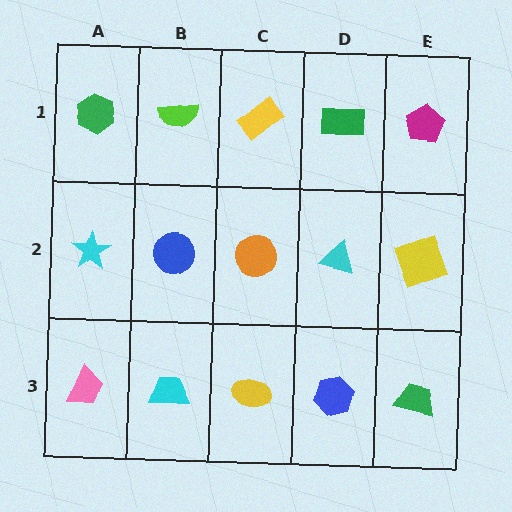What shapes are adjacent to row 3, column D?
A cyan triangle (row 2, column D), a yellow ellipse (row 3, column C), a green trapezoid (row 3, column E).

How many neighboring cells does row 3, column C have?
3.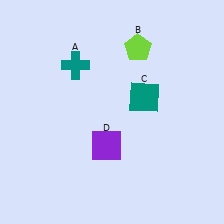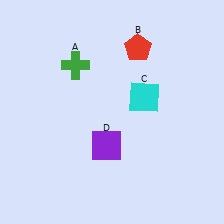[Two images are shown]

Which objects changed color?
A changed from teal to green. B changed from lime to red. C changed from teal to cyan.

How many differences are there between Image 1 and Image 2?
There are 3 differences between the two images.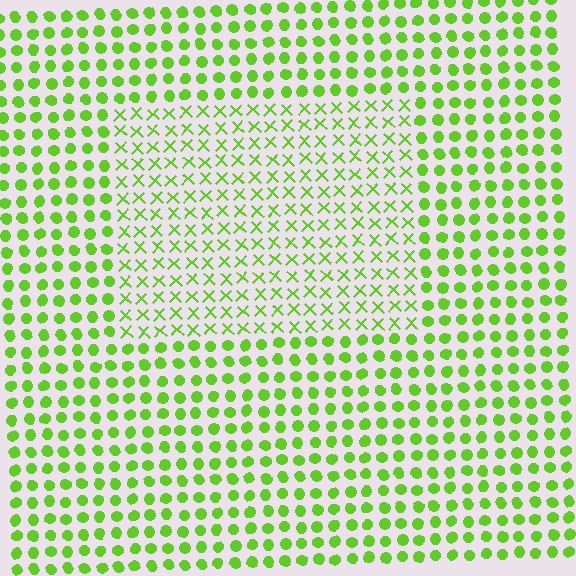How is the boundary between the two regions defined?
The boundary is defined by a change in element shape: X marks inside vs. circles outside. All elements share the same color and spacing.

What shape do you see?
I see a rectangle.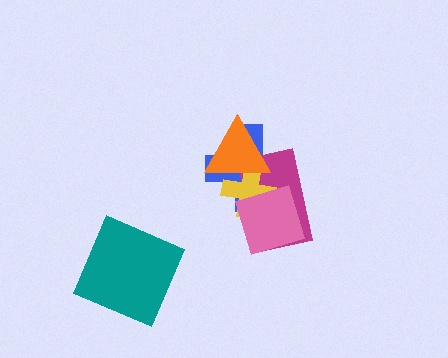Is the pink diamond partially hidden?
No, no other shape covers it.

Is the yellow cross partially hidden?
Yes, it is partially covered by another shape.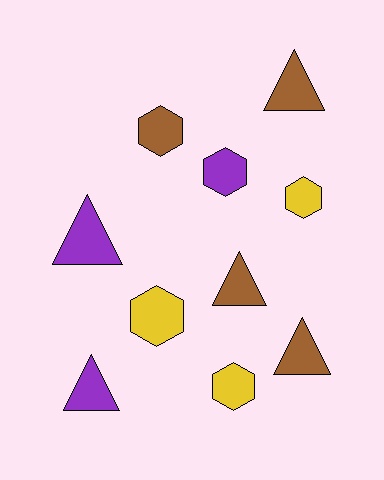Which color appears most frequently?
Brown, with 4 objects.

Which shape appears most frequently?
Triangle, with 5 objects.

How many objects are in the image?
There are 10 objects.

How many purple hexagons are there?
There is 1 purple hexagon.